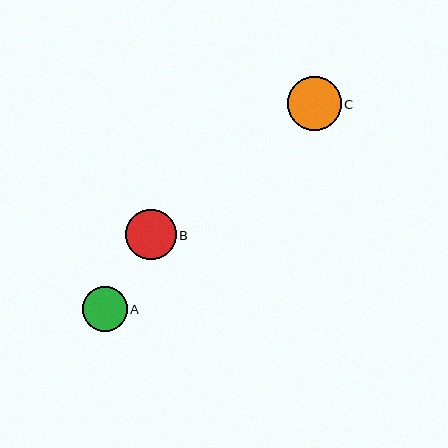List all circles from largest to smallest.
From largest to smallest: C, B, A.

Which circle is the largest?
Circle C is the largest with a size of approximately 54 pixels.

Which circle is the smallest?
Circle A is the smallest with a size of approximately 45 pixels.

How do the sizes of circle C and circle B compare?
Circle C and circle B are approximately the same size.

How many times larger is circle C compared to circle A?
Circle C is approximately 1.2 times the size of circle A.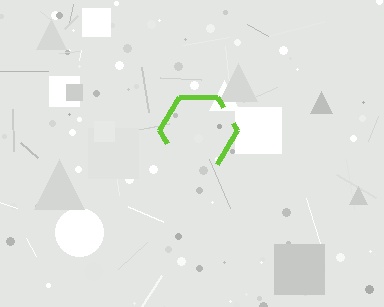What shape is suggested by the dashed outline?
The dashed outline suggests a hexagon.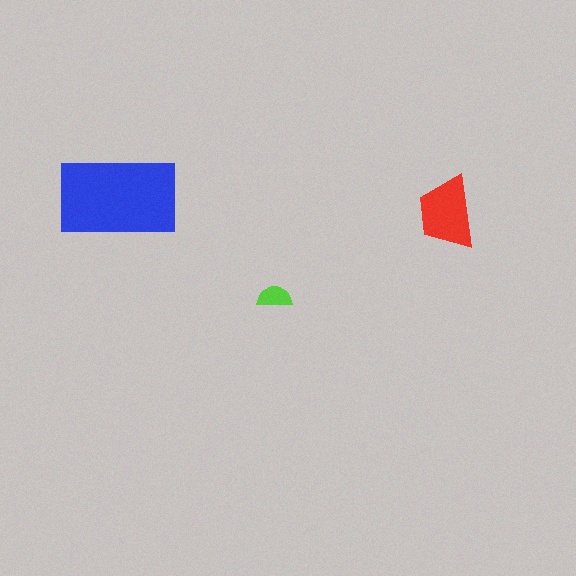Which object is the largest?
The blue rectangle.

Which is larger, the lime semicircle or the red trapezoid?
The red trapezoid.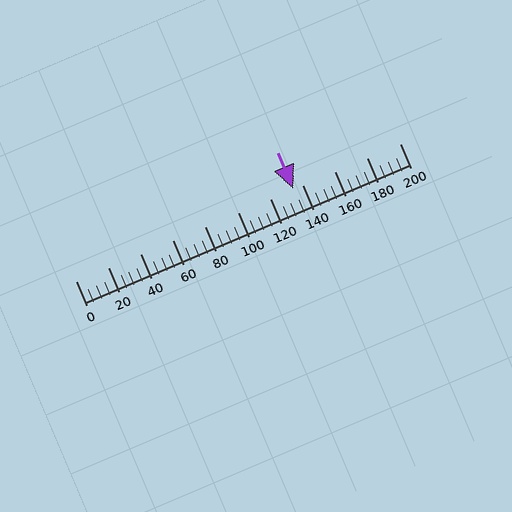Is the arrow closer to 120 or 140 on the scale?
The arrow is closer to 140.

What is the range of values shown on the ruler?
The ruler shows values from 0 to 200.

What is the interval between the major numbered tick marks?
The major tick marks are spaced 20 units apart.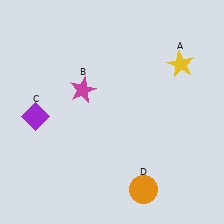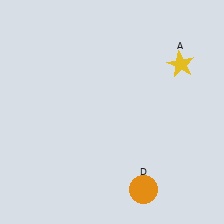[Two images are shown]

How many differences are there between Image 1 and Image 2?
There are 2 differences between the two images.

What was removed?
The purple diamond (C), the magenta star (B) were removed in Image 2.